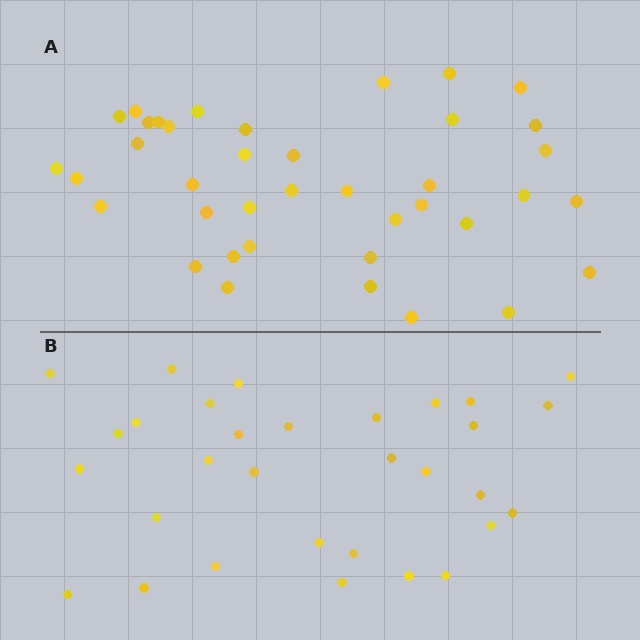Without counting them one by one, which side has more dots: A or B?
Region A (the top region) has more dots.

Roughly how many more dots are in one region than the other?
Region A has roughly 8 or so more dots than region B.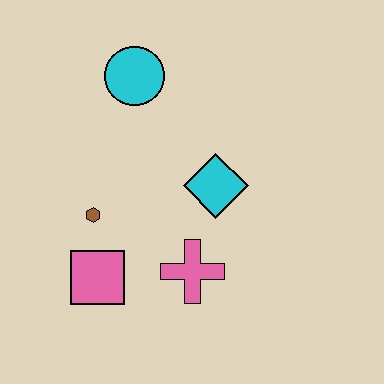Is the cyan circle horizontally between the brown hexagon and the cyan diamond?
Yes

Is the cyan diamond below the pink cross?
No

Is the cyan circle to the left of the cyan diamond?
Yes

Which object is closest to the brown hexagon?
The pink square is closest to the brown hexagon.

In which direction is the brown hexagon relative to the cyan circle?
The brown hexagon is below the cyan circle.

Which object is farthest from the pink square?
The cyan circle is farthest from the pink square.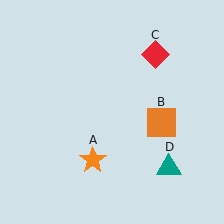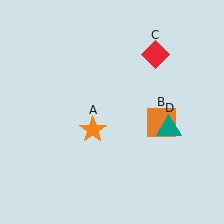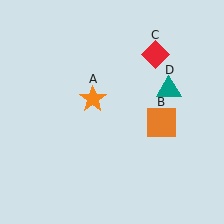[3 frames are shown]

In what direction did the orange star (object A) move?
The orange star (object A) moved up.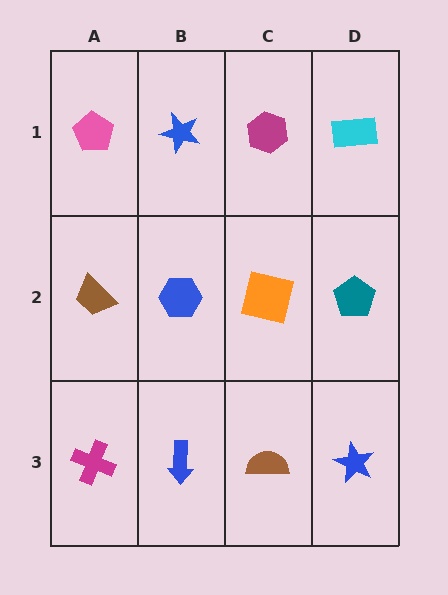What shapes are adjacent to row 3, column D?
A teal pentagon (row 2, column D), a brown semicircle (row 3, column C).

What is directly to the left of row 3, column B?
A magenta cross.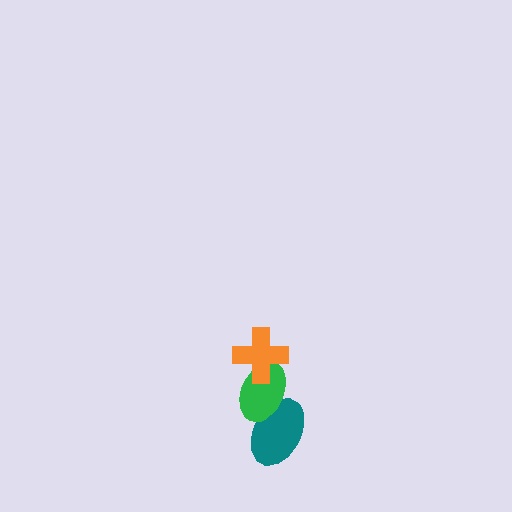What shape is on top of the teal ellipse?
The green ellipse is on top of the teal ellipse.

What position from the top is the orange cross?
The orange cross is 1st from the top.